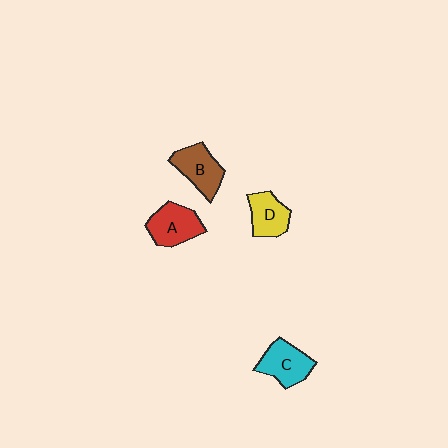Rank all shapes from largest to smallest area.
From largest to smallest: A (red), B (brown), C (cyan), D (yellow).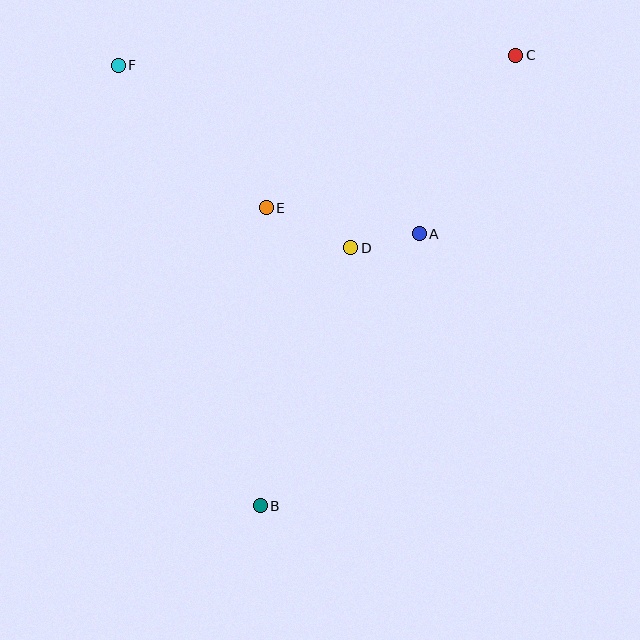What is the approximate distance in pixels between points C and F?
The distance between C and F is approximately 397 pixels.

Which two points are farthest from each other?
Points B and C are farthest from each other.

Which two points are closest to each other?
Points A and D are closest to each other.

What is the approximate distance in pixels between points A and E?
The distance between A and E is approximately 155 pixels.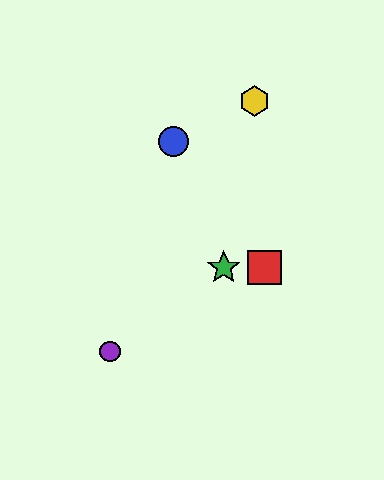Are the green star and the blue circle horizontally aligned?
No, the green star is at y≈267 and the blue circle is at y≈142.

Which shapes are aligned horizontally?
The red square, the green star are aligned horizontally.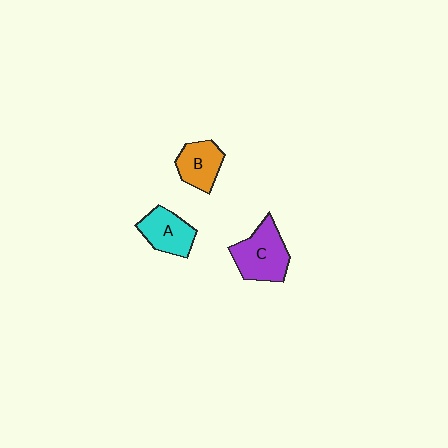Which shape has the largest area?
Shape C (purple).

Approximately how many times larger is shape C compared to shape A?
Approximately 1.3 times.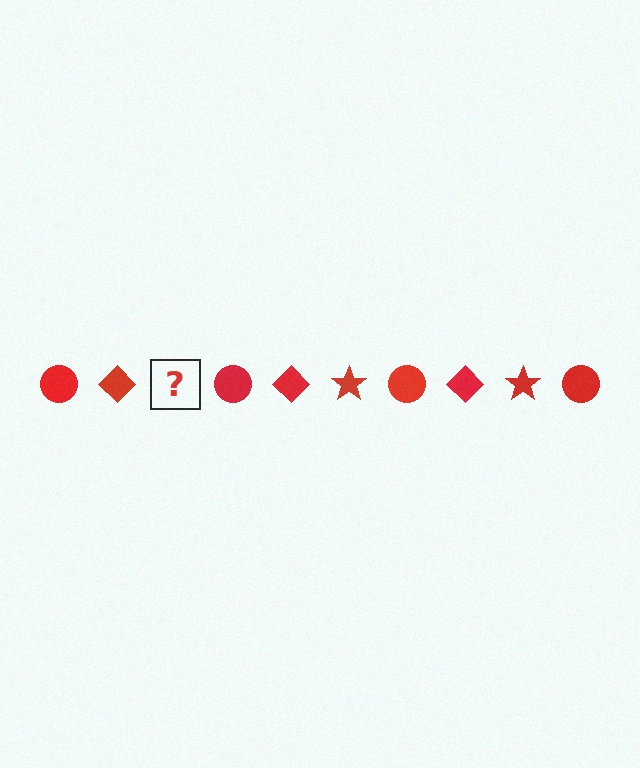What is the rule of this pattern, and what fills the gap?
The rule is that the pattern cycles through circle, diamond, star shapes in red. The gap should be filled with a red star.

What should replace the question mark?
The question mark should be replaced with a red star.